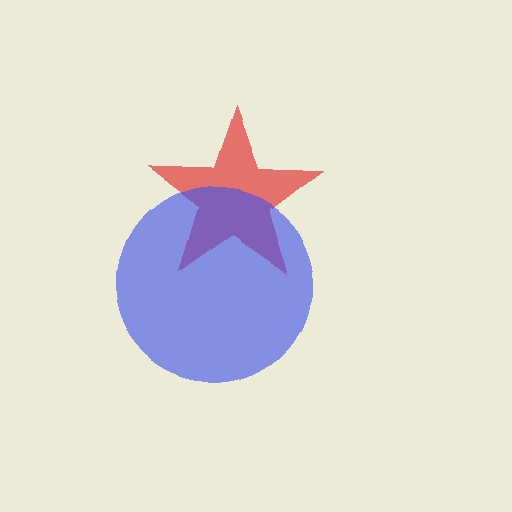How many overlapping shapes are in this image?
There are 2 overlapping shapes in the image.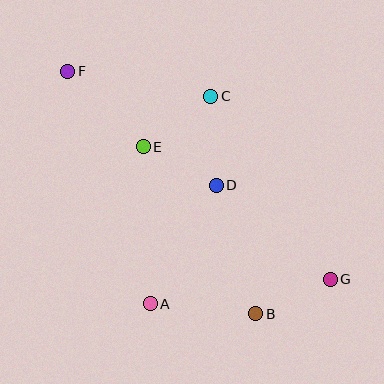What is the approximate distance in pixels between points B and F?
The distance between B and F is approximately 307 pixels.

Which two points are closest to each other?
Points B and G are closest to each other.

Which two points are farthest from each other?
Points F and G are farthest from each other.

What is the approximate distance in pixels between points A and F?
The distance between A and F is approximately 247 pixels.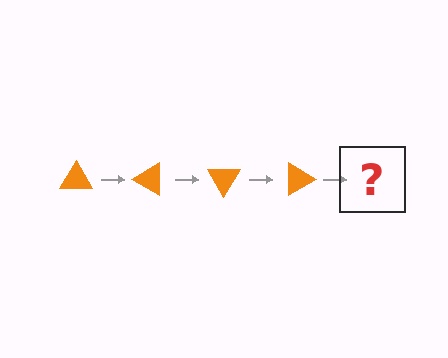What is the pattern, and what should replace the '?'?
The pattern is that the triangle rotates 30 degrees each step. The '?' should be an orange triangle rotated 120 degrees.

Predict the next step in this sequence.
The next step is an orange triangle rotated 120 degrees.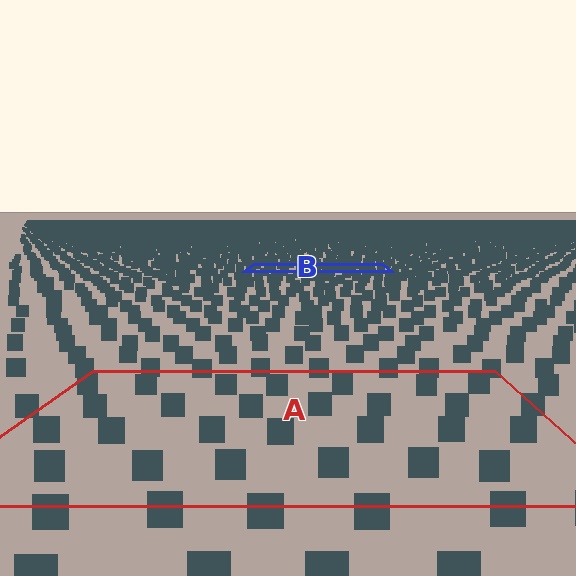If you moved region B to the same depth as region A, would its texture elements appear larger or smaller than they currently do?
They would appear larger. At a closer depth, the same texture elements are projected at a bigger on-screen size.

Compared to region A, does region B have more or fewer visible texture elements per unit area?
Region B has more texture elements per unit area — they are packed more densely because it is farther away.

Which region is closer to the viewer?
Region A is closer. The texture elements there are larger and more spread out.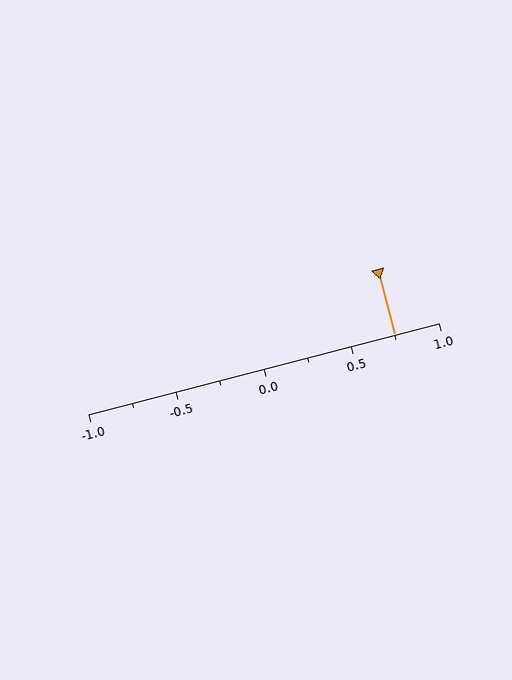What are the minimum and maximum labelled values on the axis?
The axis runs from -1.0 to 1.0.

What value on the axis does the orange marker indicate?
The marker indicates approximately 0.75.